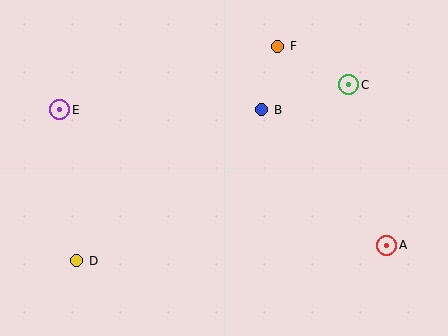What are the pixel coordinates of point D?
Point D is at (77, 261).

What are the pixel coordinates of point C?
Point C is at (349, 85).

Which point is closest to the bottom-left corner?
Point D is closest to the bottom-left corner.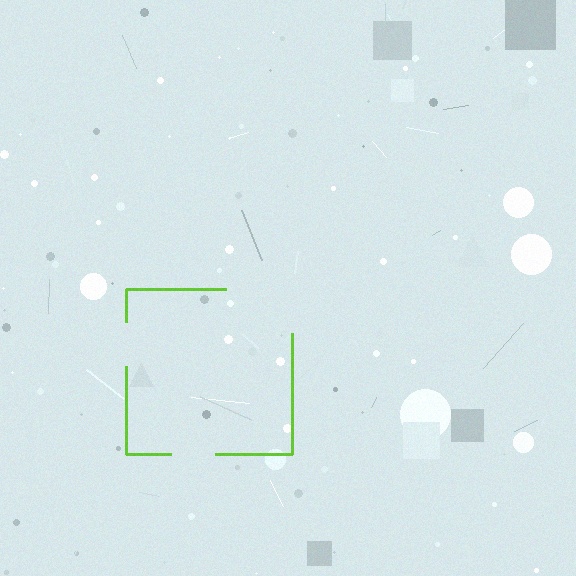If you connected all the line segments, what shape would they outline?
They would outline a square.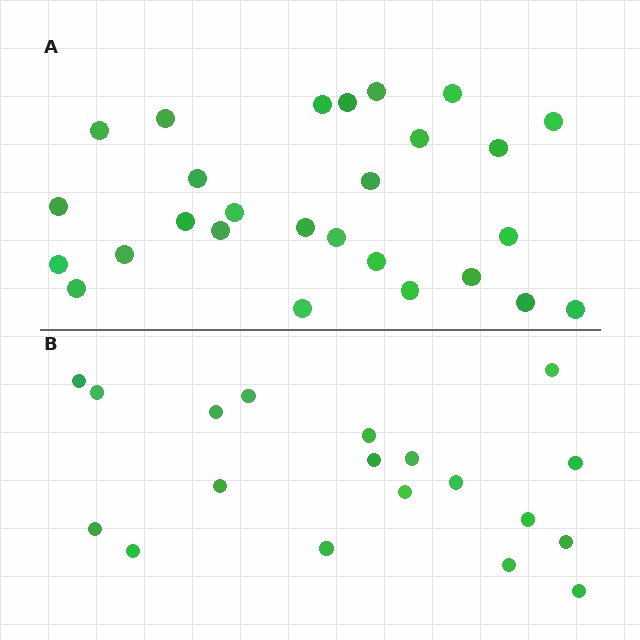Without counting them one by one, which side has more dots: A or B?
Region A (the top region) has more dots.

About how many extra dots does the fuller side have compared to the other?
Region A has roughly 8 or so more dots than region B.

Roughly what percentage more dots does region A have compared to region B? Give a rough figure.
About 40% more.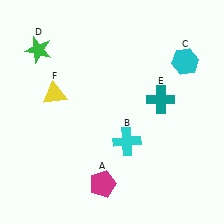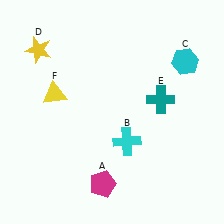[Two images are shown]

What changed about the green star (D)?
In Image 1, D is green. In Image 2, it changed to yellow.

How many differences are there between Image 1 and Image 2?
There is 1 difference between the two images.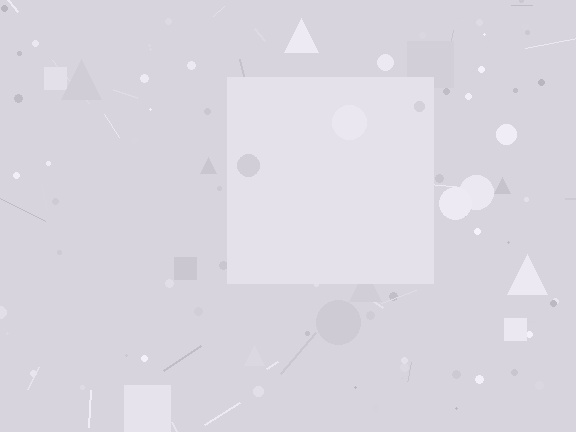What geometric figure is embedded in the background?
A square is embedded in the background.